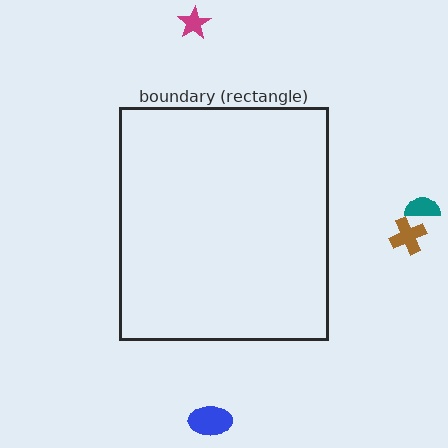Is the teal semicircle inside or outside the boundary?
Outside.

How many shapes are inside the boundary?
0 inside, 4 outside.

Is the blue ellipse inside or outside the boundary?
Outside.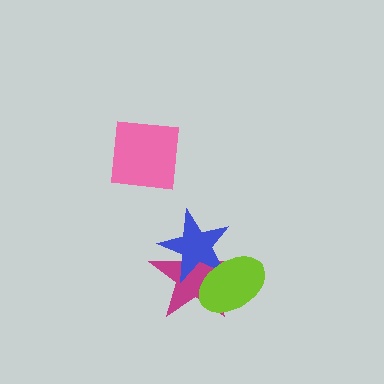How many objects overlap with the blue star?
2 objects overlap with the blue star.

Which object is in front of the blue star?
The lime ellipse is in front of the blue star.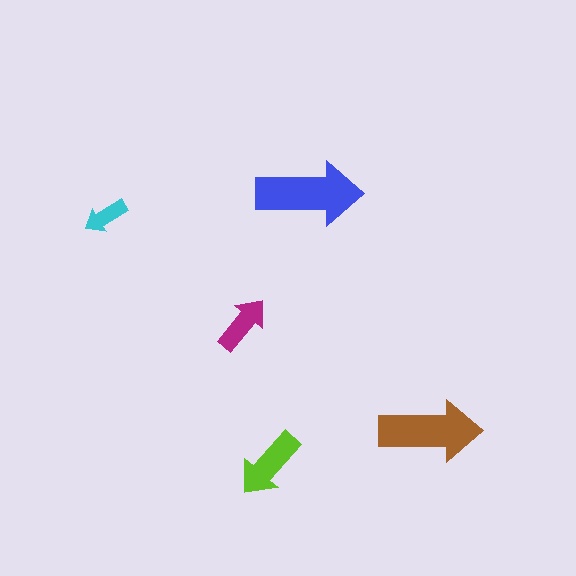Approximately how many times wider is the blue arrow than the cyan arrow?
About 2.5 times wider.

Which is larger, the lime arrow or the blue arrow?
The blue one.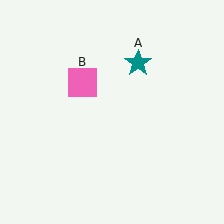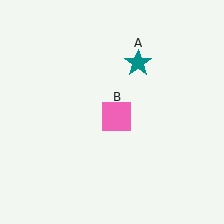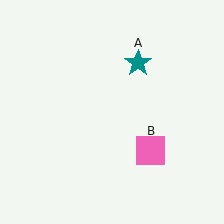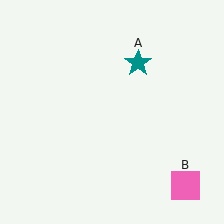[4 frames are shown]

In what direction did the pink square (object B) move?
The pink square (object B) moved down and to the right.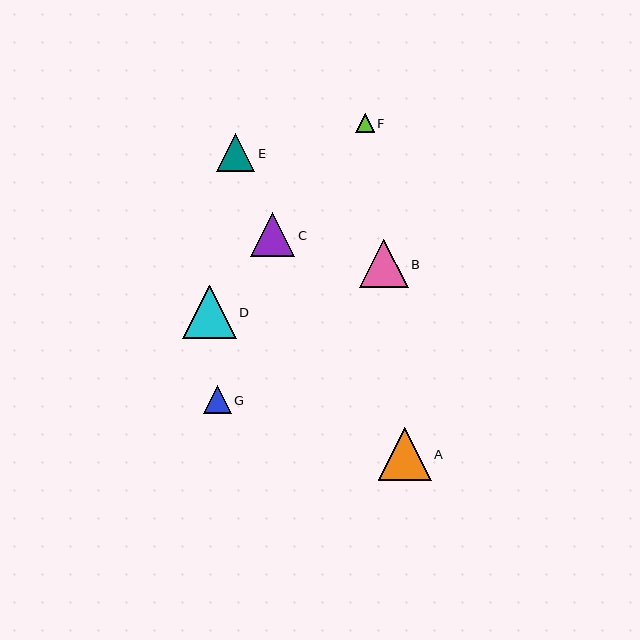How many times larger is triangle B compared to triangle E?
Triangle B is approximately 1.3 times the size of triangle E.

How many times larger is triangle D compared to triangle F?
Triangle D is approximately 2.9 times the size of triangle F.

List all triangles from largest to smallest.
From largest to smallest: D, A, B, C, E, G, F.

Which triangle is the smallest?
Triangle F is the smallest with a size of approximately 19 pixels.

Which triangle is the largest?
Triangle D is the largest with a size of approximately 54 pixels.